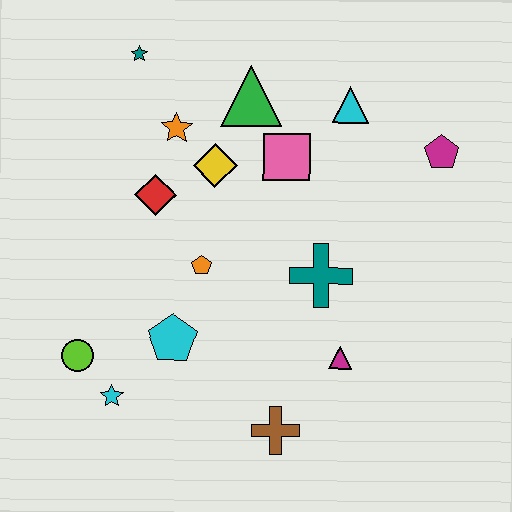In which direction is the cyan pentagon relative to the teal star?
The cyan pentagon is below the teal star.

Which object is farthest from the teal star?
The brown cross is farthest from the teal star.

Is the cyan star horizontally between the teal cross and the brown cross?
No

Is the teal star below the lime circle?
No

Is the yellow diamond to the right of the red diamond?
Yes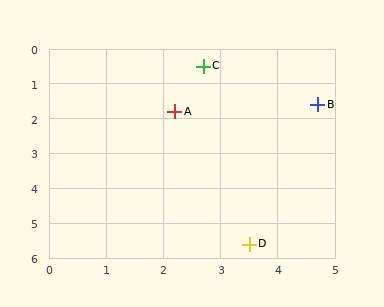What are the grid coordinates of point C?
Point C is at approximately (2.7, 0.5).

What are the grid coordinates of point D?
Point D is at approximately (3.5, 5.6).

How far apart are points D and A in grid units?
Points D and A are about 4.0 grid units apart.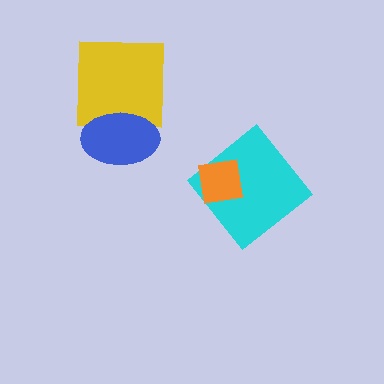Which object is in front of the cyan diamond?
The orange square is in front of the cyan diamond.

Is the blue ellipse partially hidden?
No, no other shape covers it.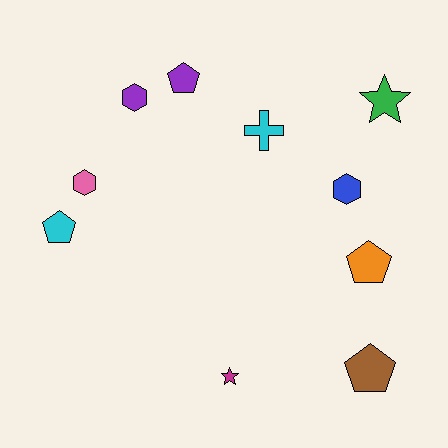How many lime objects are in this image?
There are no lime objects.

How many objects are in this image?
There are 10 objects.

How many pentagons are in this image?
There are 4 pentagons.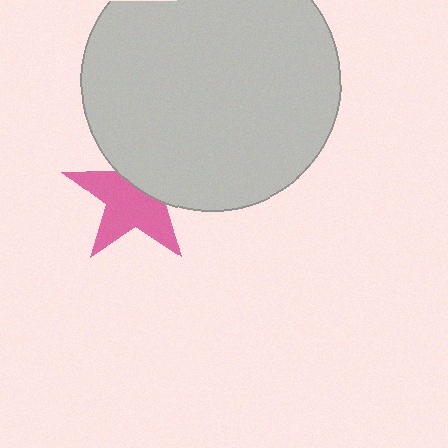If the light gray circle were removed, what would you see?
You would see the complete pink star.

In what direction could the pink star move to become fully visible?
The pink star could move down. That would shift it out from behind the light gray circle entirely.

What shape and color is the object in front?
The object in front is a light gray circle.